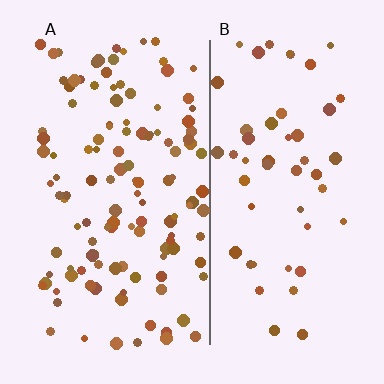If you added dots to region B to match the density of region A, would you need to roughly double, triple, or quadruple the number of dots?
Approximately double.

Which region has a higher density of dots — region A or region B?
A (the left).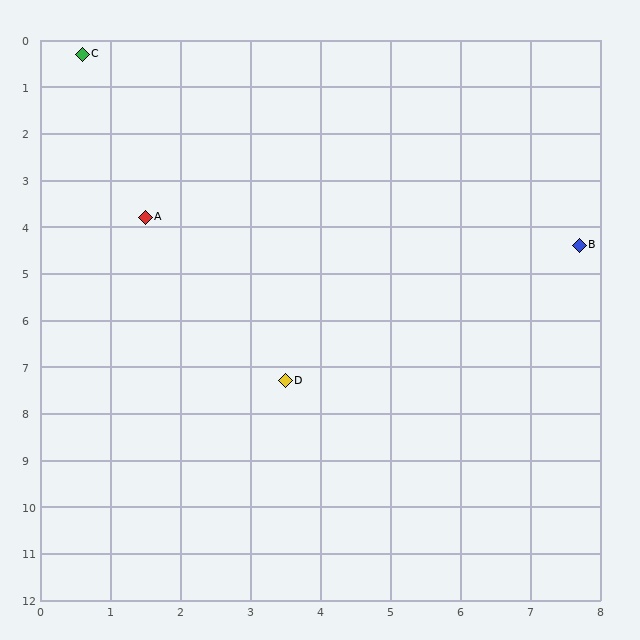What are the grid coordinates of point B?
Point B is at approximately (7.7, 4.4).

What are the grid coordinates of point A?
Point A is at approximately (1.5, 3.8).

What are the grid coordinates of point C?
Point C is at approximately (0.6, 0.3).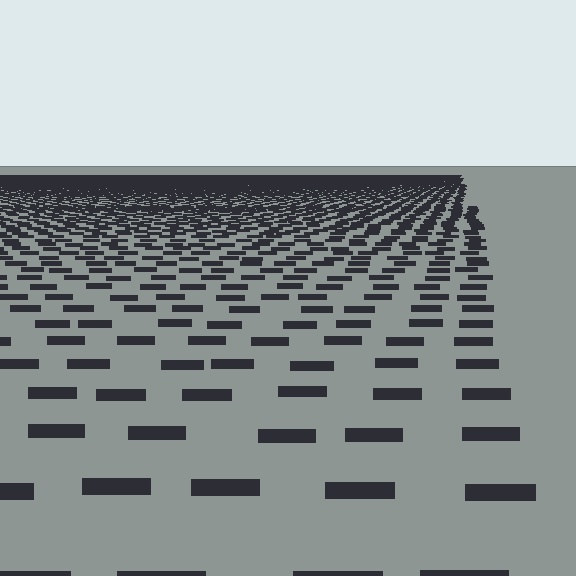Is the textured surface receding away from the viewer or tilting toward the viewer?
The surface is receding away from the viewer. Texture elements get smaller and denser toward the top.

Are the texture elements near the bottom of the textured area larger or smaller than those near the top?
Larger. Near the bottom, elements are closer to the viewer and appear at a bigger on-screen size.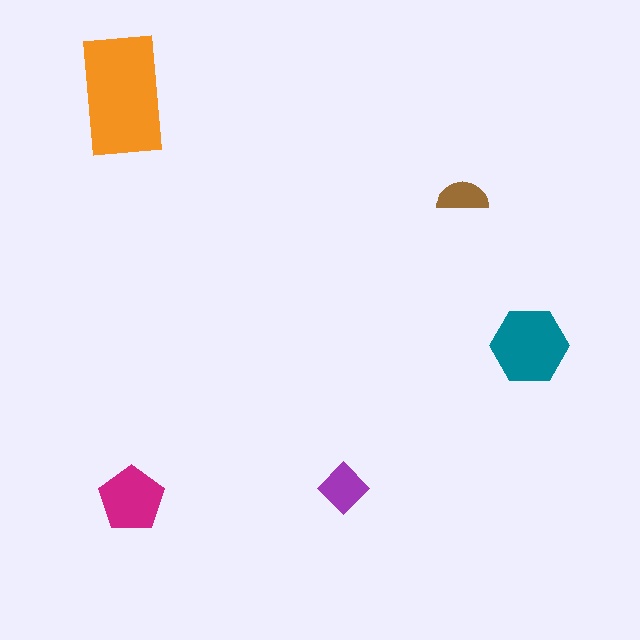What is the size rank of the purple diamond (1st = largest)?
4th.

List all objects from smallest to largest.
The brown semicircle, the purple diamond, the magenta pentagon, the teal hexagon, the orange rectangle.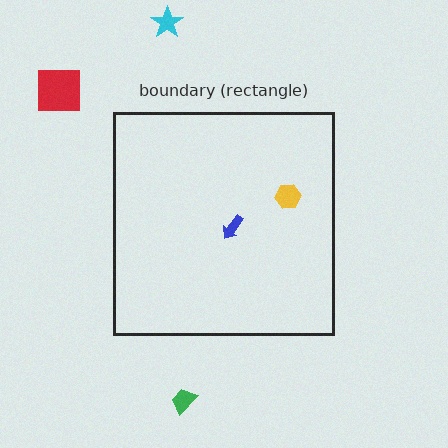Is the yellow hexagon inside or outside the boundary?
Inside.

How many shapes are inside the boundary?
2 inside, 3 outside.